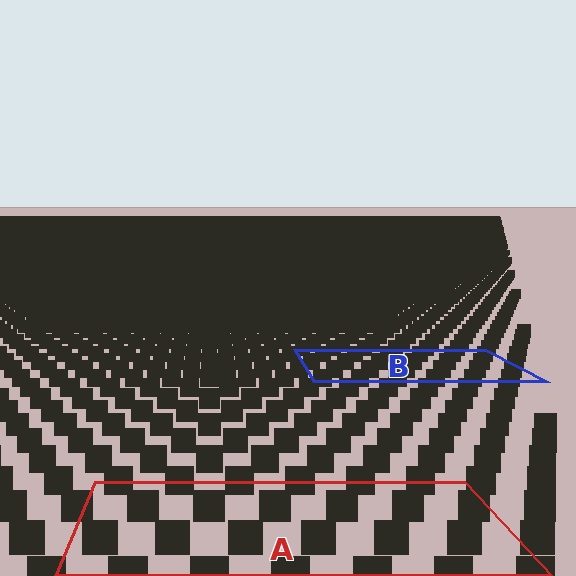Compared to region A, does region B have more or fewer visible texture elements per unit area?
Region B has more texture elements per unit area — they are packed more densely because it is farther away.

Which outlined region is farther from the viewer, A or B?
Region B is farther from the viewer — the texture elements inside it appear smaller and more densely packed.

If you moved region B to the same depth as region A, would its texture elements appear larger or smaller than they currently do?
They would appear larger. At a closer depth, the same texture elements are projected at a bigger on-screen size.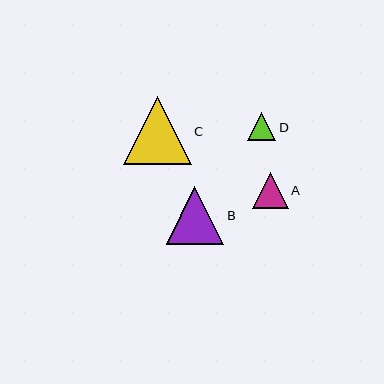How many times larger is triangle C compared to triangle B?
Triangle C is approximately 1.2 times the size of triangle B.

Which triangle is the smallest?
Triangle D is the smallest with a size of approximately 28 pixels.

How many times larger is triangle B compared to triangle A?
Triangle B is approximately 1.6 times the size of triangle A.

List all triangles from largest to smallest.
From largest to smallest: C, B, A, D.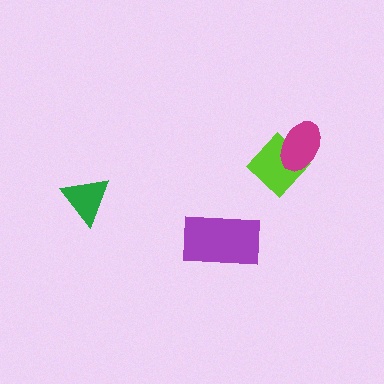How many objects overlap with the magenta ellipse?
1 object overlaps with the magenta ellipse.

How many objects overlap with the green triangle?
0 objects overlap with the green triangle.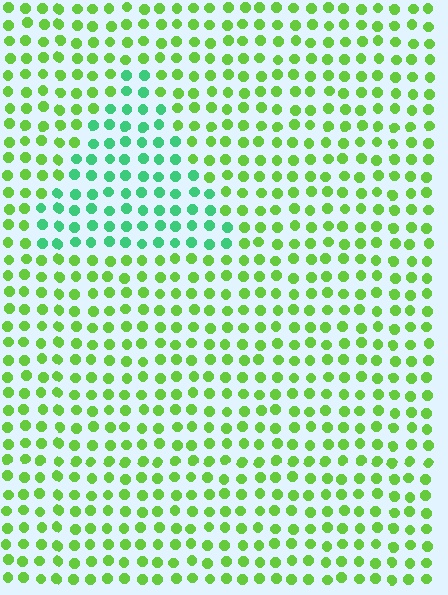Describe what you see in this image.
The image is filled with small lime elements in a uniform arrangement. A triangle-shaped region is visible where the elements are tinted to a slightly different hue, forming a subtle color boundary.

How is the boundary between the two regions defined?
The boundary is defined purely by a slight shift in hue (about 44 degrees). Spacing, size, and orientation are identical on both sides.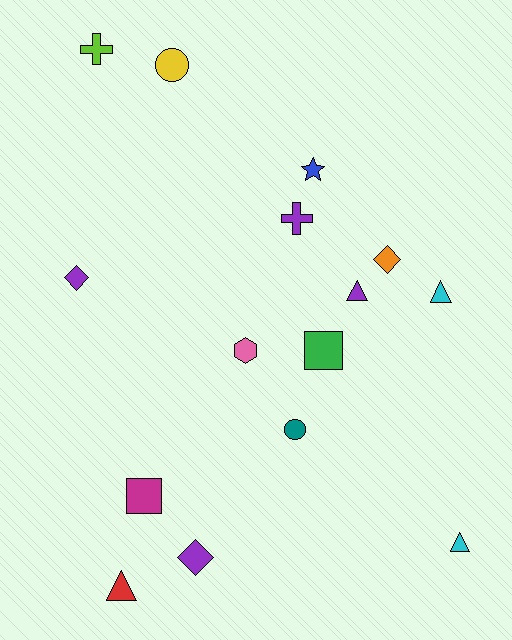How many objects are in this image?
There are 15 objects.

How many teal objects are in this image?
There is 1 teal object.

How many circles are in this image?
There are 2 circles.